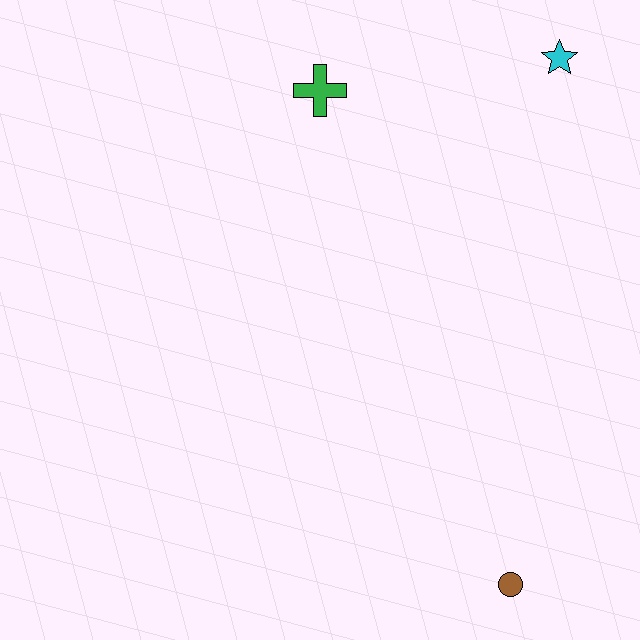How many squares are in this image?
There are no squares.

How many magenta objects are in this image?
There are no magenta objects.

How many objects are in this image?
There are 3 objects.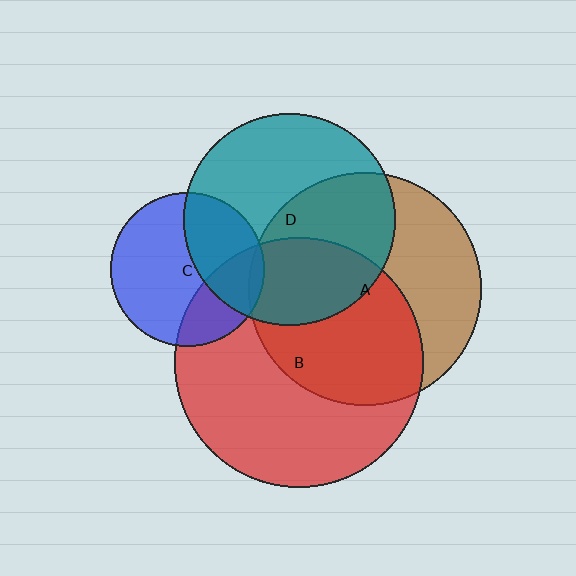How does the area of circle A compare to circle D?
Approximately 1.2 times.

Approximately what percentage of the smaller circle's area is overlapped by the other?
Approximately 5%.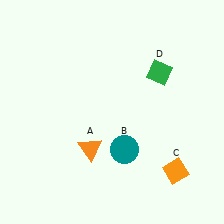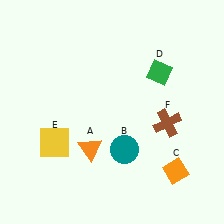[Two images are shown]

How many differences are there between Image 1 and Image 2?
There are 2 differences between the two images.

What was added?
A yellow square (E), a brown cross (F) were added in Image 2.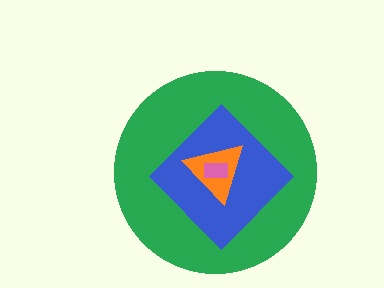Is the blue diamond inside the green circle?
Yes.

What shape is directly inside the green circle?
The blue diamond.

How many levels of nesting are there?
4.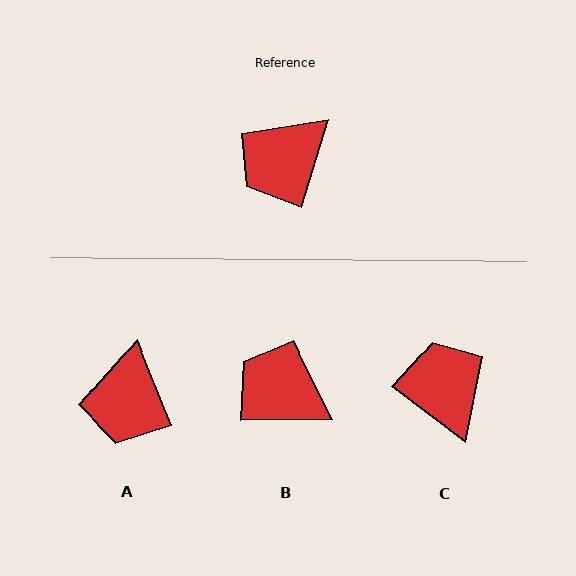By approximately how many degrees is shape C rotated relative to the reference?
Approximately 111 degrees clockwise.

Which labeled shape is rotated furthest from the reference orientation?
C, about 111 degrees away.